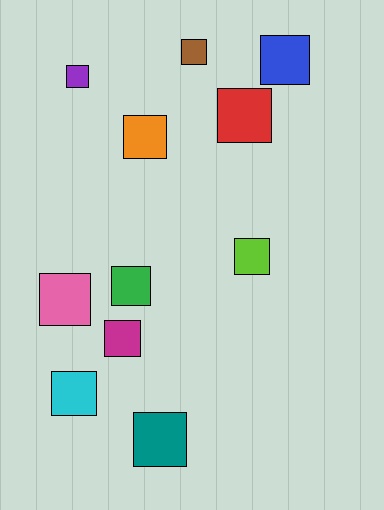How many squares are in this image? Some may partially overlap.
There are 11 squares.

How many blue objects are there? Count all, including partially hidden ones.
There is 1 blue object.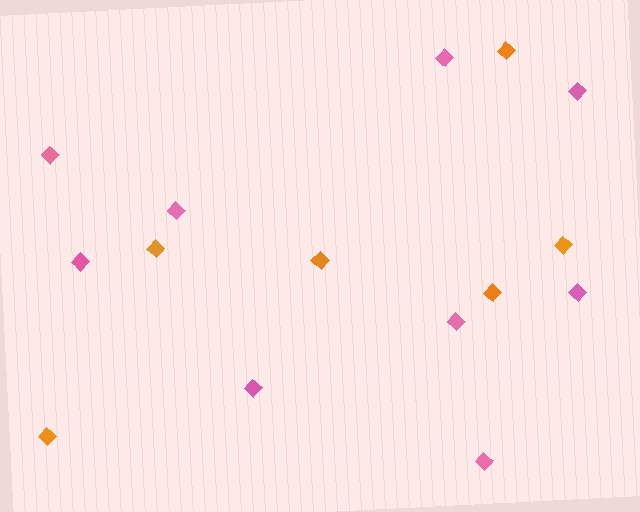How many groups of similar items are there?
There are 2 groups: one group of pink diamonds (9) and one group of orange diamonds (6).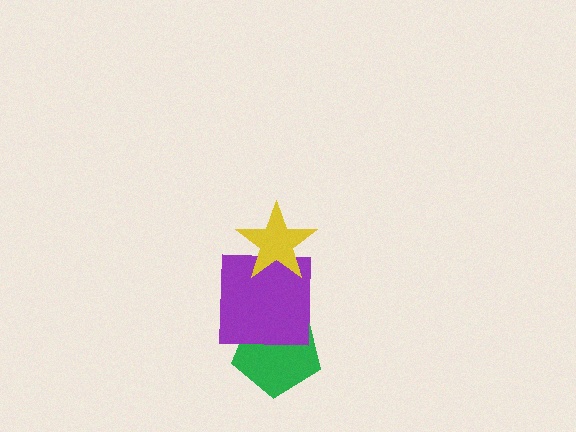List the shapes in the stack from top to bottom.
From top to bottom: the yellow star, the purple square, the green pentagon.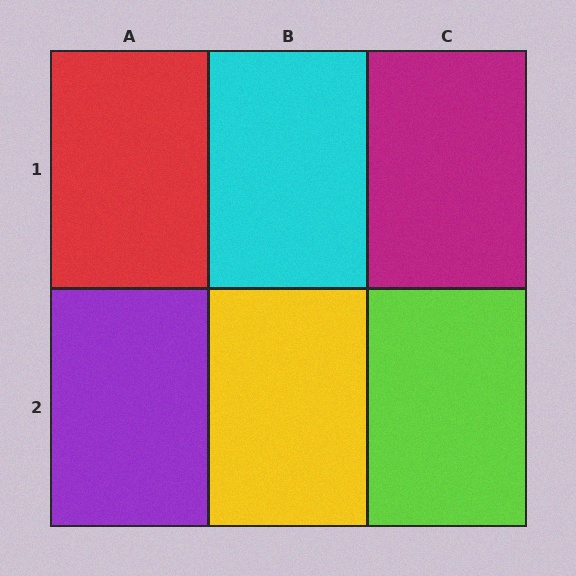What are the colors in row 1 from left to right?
Red, cyan, magenta.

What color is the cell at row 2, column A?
Purple.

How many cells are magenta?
1 cell is magenta.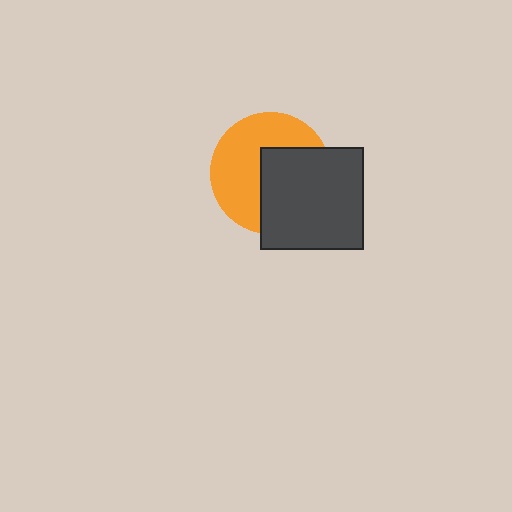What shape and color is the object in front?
The object in front is a dark gray square.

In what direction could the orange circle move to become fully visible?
The orange circle could move left. That would shift it out from behind the dark gray square entirely.